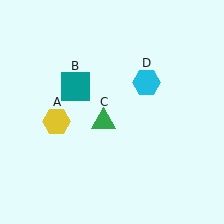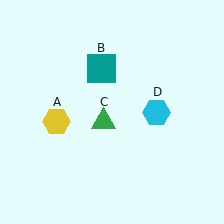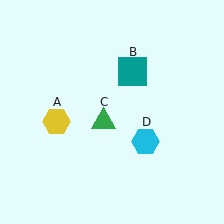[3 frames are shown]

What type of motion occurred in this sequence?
The teal square (object B), cyan hexagon (object D) rotated clockwise around the center of the scene.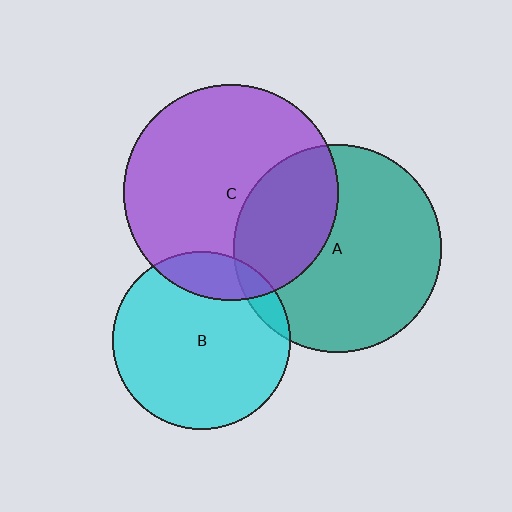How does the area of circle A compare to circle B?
Approximately 1.4 times.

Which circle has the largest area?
Circle C (purple).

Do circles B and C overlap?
Yes.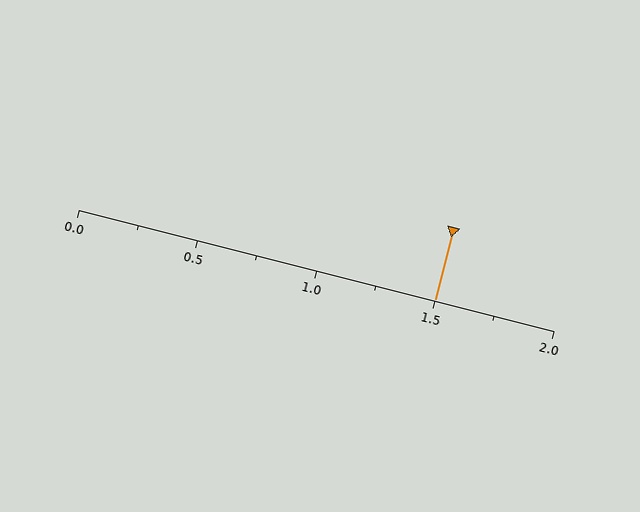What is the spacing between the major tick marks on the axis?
The major ticks are spaced 0.5 apart.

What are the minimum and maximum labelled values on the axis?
The axis runs from 0.0 to 2.0.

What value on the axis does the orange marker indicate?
The marker indicates approximately 1.5.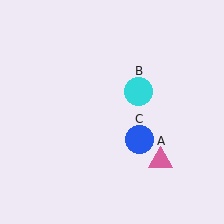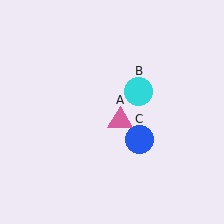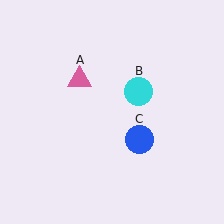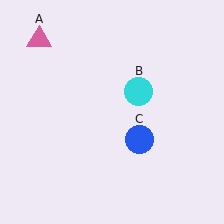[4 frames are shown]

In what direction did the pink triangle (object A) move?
The pink triangle (object A) moved up and to the left.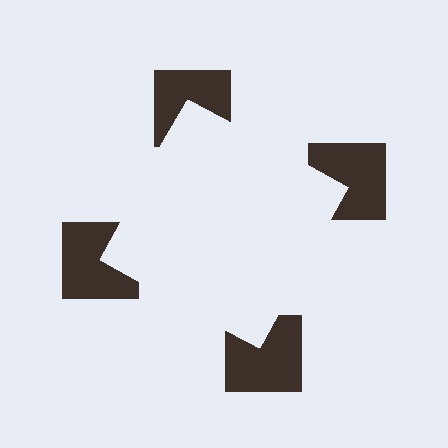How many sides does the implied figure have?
4 sides.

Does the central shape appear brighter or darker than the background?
It typically appears slightly brighter than the background, even though no actual brightness change is drawn.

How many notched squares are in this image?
There are 4 — one at each vertex of the illusory square.